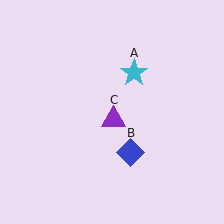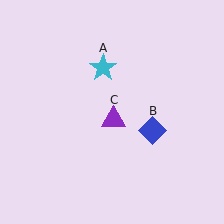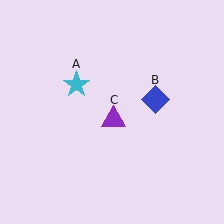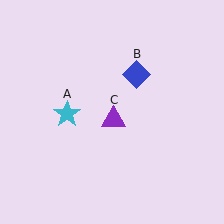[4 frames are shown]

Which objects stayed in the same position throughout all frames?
Purple triangle (object C) remained stationary.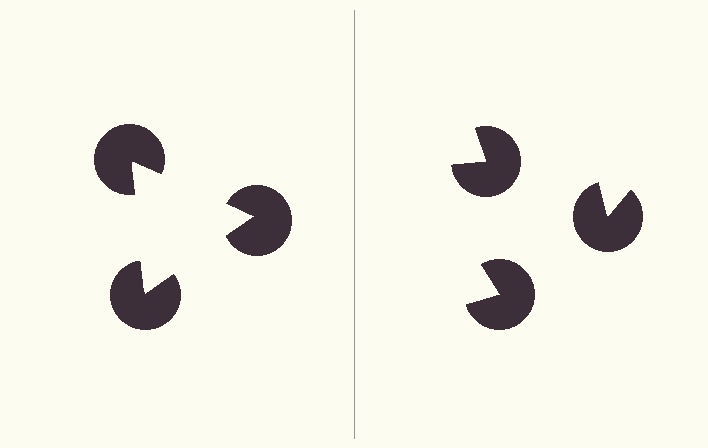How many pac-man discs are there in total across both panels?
6 — 3 on each side.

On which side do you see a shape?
An illusory triangle appears on the left side. On the right side the wedge cuts are rotated, so no coherent shape forms.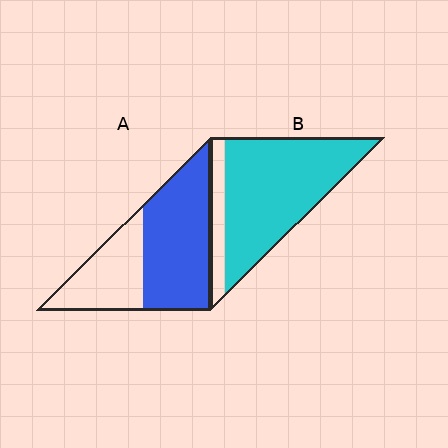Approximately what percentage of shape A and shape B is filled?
A is approximately 60% and B is approximately 85%.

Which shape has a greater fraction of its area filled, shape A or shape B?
Shape B.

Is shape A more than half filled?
Yes.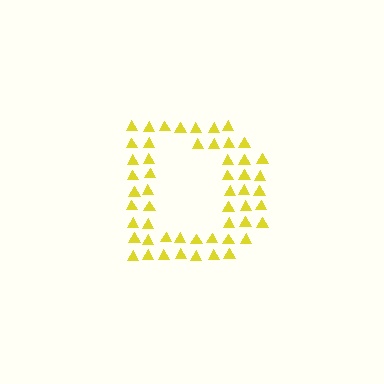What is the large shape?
The large shape is the letter D.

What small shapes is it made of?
It is made of small triangles.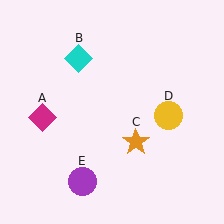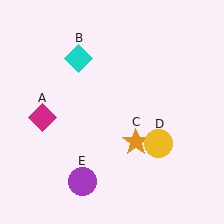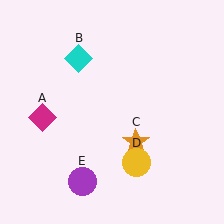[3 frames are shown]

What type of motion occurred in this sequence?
The yellow circle (object D) rotated clockwise around the center of the scene.